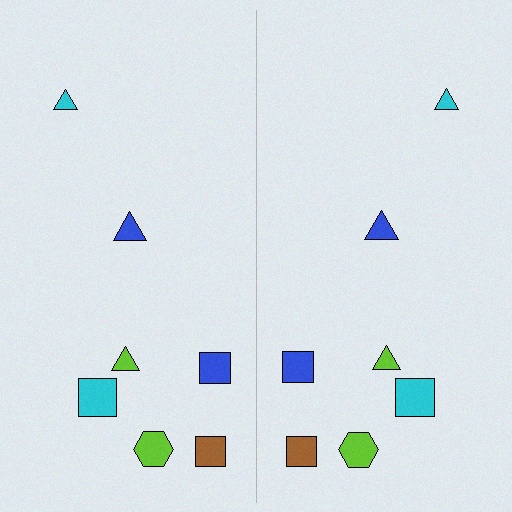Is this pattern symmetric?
Yes, this pattern has bilateral (reflection) symmetry.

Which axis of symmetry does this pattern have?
The pattern has a vertical axis of symmetry running through the center of the image.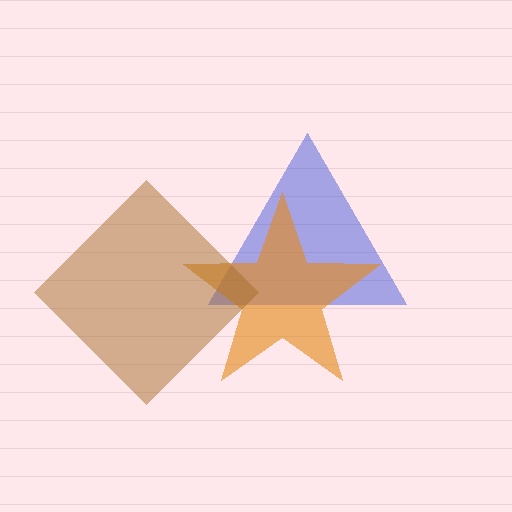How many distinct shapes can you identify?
There are 3 distinct shapes: a blue triangle, an orange star, a brown diamond.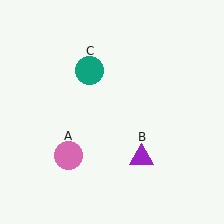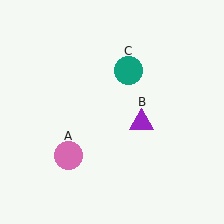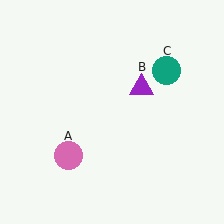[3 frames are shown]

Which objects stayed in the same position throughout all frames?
Pink circle (object A) remained stationary.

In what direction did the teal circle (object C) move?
The teal circle (object C) moved right.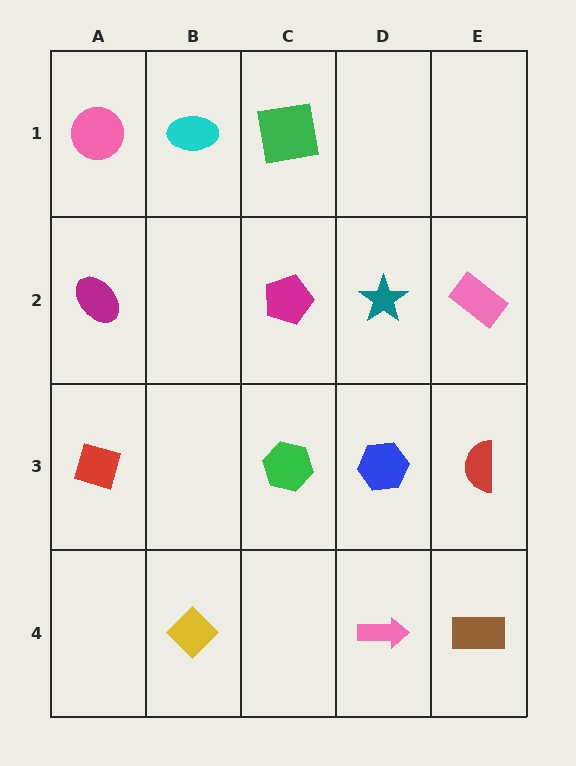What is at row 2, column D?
A teal star.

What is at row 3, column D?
A blue hexagon.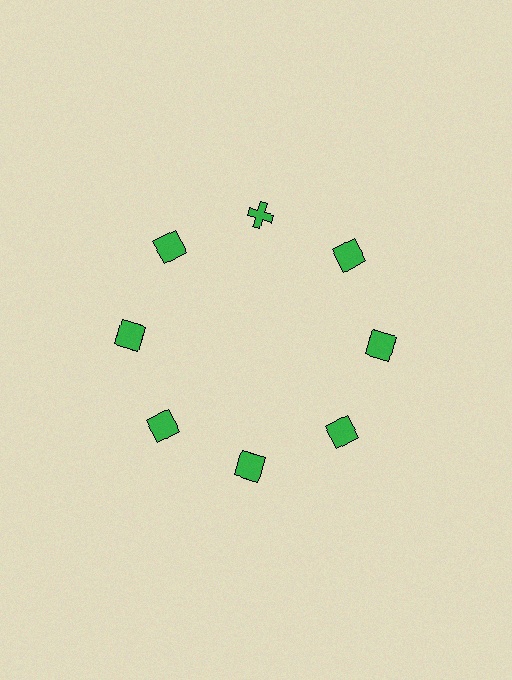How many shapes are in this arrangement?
There are 8 shapes arranged in a ring pattern.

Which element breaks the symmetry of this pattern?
The green cross at roughly the 12 o'clock position breaks the symmetry. All other shapes are green squares.